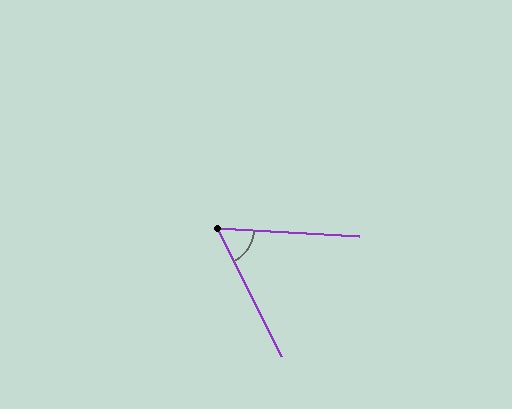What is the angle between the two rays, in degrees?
Approximately 60 degrees.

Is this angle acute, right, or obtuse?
It is acute.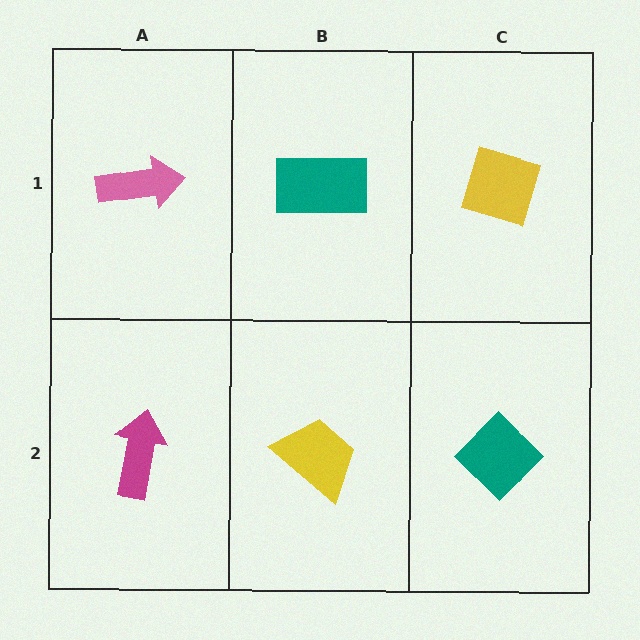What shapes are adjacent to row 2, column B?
A teal rectangle (row 1, column B), a magenta arrow (row 2, column A), a teal diamond (row 2, column C).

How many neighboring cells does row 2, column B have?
3.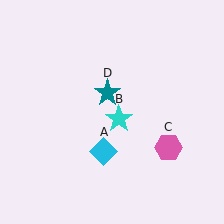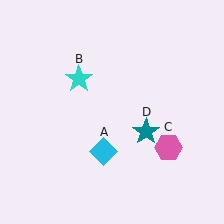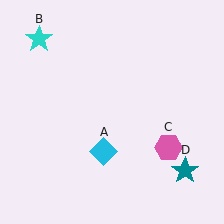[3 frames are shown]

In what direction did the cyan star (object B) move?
The cyan star (object B) moved up and to the left.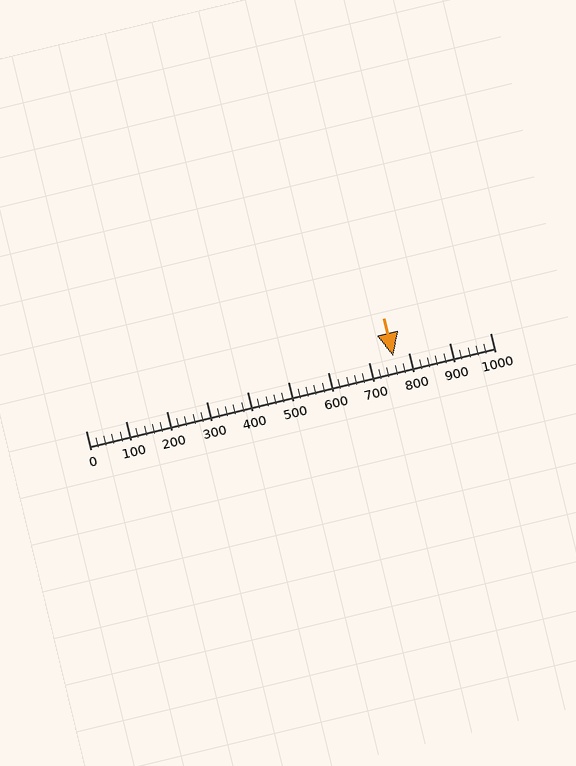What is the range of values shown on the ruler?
The ruler shows values from 0 to 1000.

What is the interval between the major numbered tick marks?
The major tick marks are spaced 100 units apart.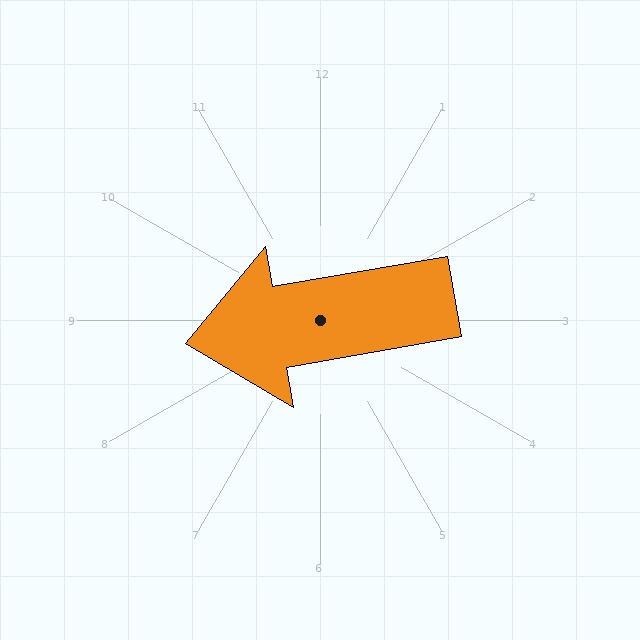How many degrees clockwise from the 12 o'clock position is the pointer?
Approximately 260 degrees.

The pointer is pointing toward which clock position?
Roughly 9 o'clock.